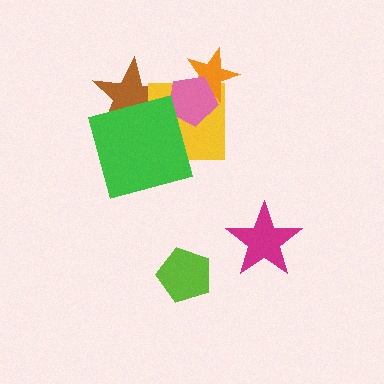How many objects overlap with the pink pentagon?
2 objects overlap with the pink pentagon.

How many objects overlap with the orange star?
2 objects overlap with the orange star.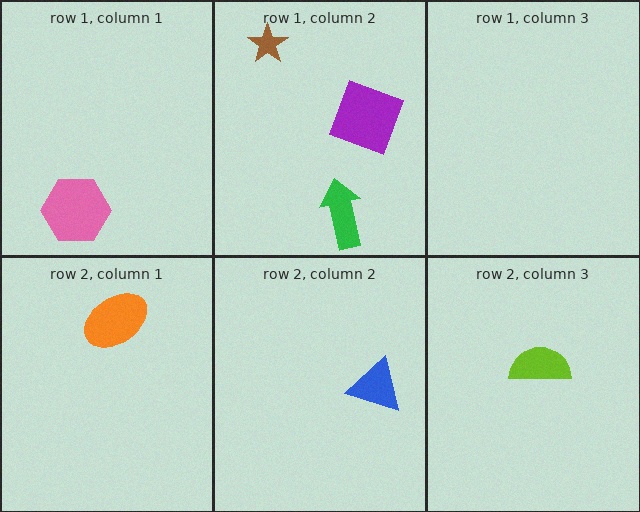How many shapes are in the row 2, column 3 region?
1.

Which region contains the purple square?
The row 1, column 2 region.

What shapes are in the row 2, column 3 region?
The lime semicircle.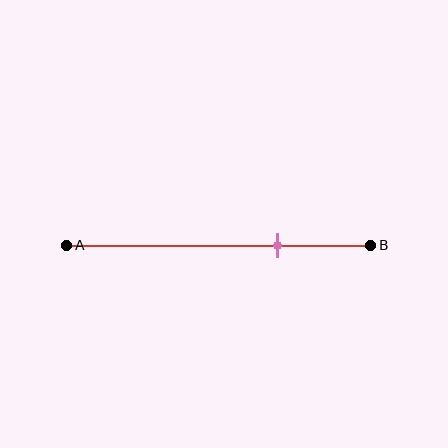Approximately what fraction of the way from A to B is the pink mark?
The pink mark is approximately 70% of the way from A to B.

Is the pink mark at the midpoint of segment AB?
No, the mark is at about 70% from A, not at the 50% midpoint.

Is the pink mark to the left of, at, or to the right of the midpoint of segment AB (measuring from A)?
The pink mark is to the right of the midpoint of segment AB.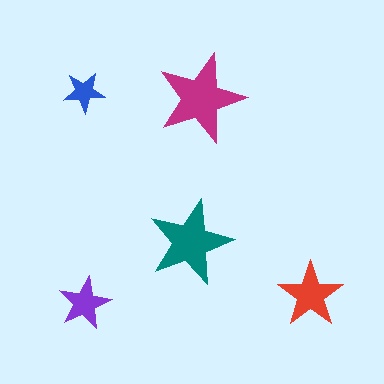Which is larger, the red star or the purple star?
The red one.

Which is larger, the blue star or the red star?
The red one.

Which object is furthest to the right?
The red star is rightmost.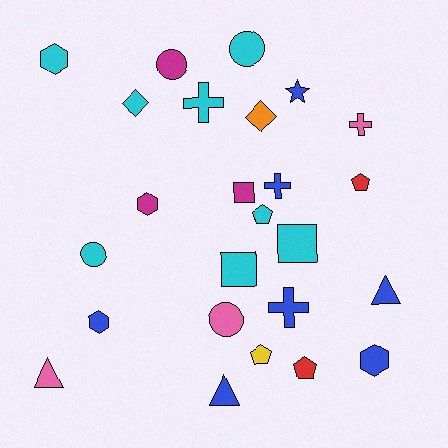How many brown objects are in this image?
There are no brown objects.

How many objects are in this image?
There are 25 objects.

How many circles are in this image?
There are 4 circles.